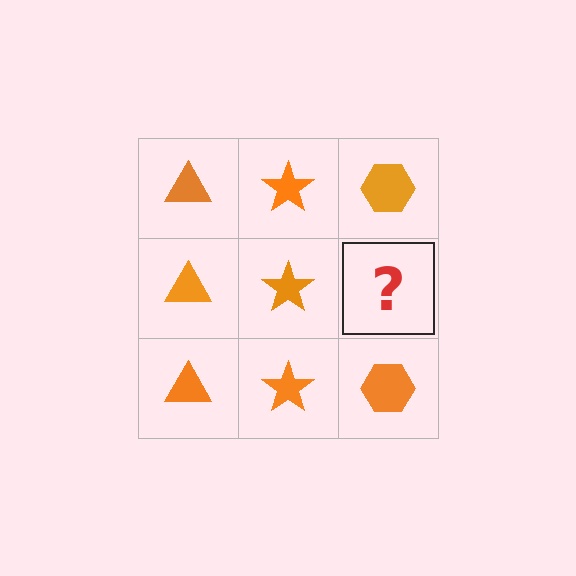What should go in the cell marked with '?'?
The missing cell should contain an orange hexagon.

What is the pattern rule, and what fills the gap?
The rule is that each column has a consistent shape. The gap should be filled with an orange hexagon.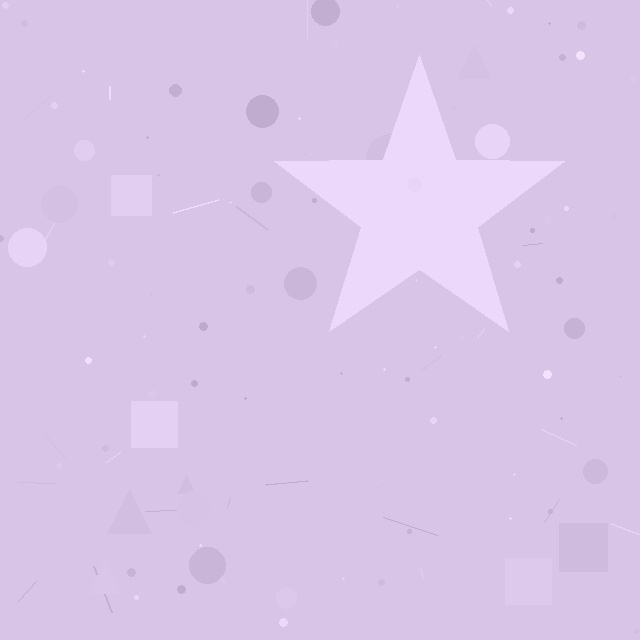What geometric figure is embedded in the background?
A star is embedded in the background.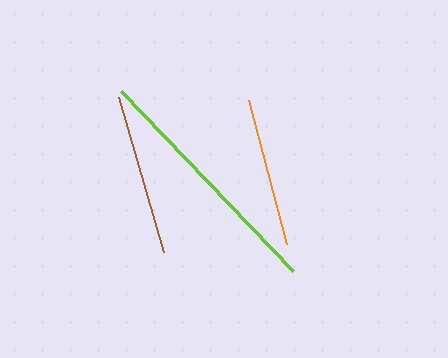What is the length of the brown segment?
The brown segment is approximately 160 pixels long.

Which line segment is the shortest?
The orange line is the shortest at approximately 148 pixels.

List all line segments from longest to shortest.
From longest to shortest: lime, brown, orange.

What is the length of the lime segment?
The lime segment is approximately 249 pixels long.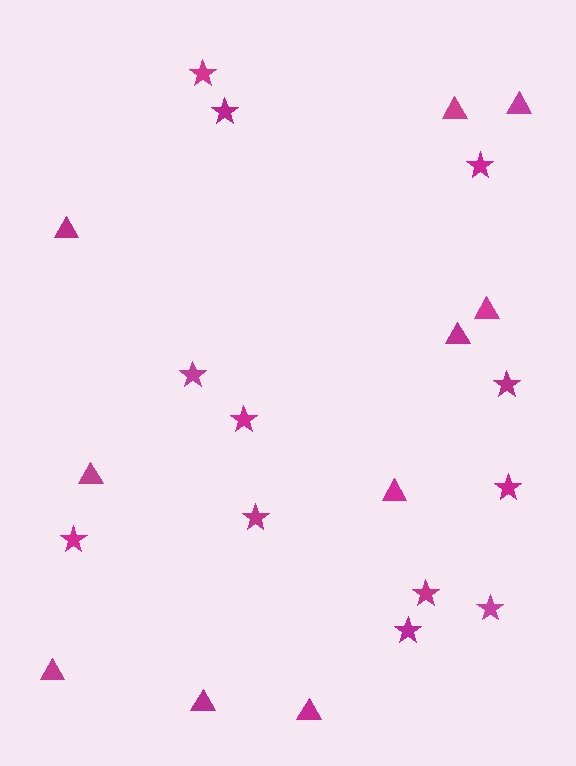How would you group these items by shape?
There are 2 groups: one group of stars (12) and one group of triangles (10).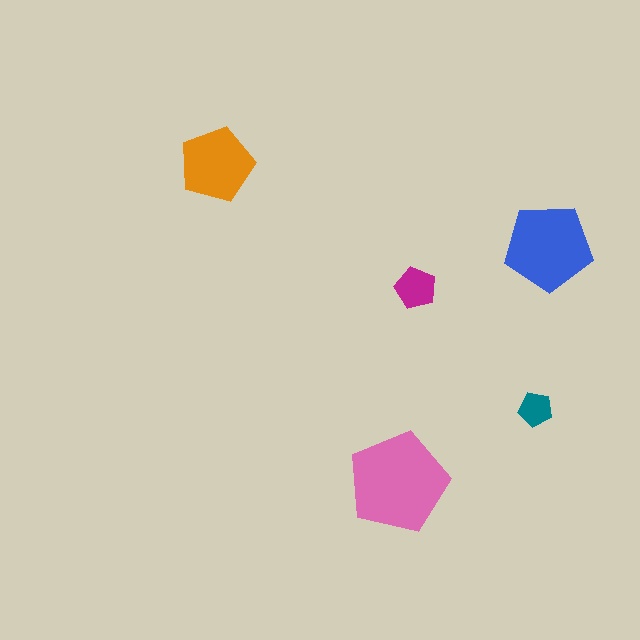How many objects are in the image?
There are 5 objects in the image.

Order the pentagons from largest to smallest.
the pink one, the blue one, the orange one, the magenta one, the teal one.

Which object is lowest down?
The pink pentagon is bottommost.